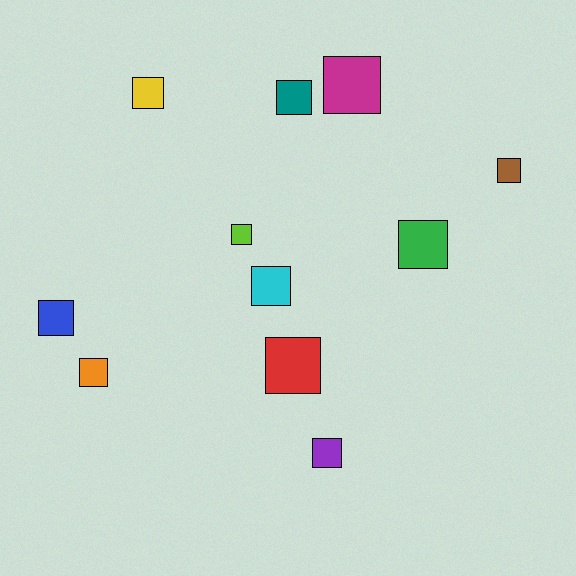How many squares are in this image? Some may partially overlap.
There are 11 squares.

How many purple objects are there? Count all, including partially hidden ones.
There is 1 purple object.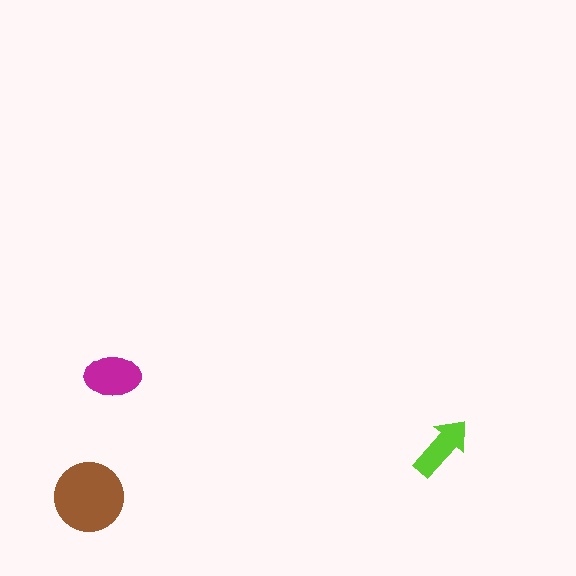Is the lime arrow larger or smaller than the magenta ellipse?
Smaller.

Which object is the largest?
The brown circle.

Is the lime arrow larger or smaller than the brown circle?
Smaller.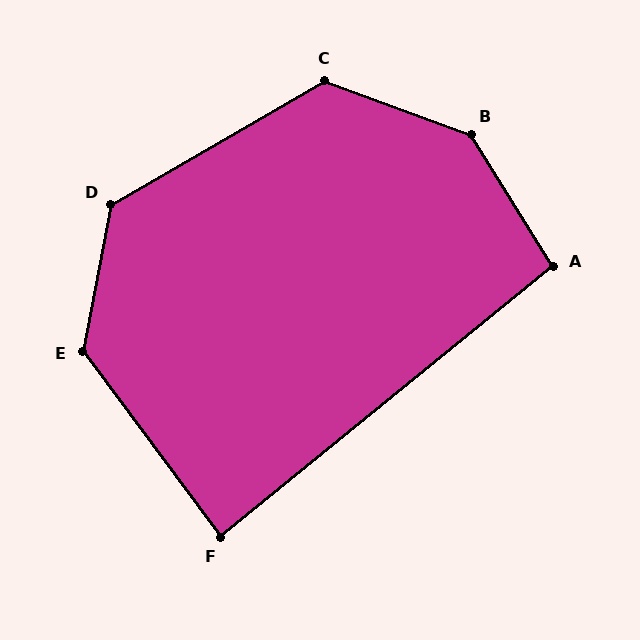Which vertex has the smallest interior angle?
F, at approximately 87 degrees.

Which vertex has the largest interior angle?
B, at approximately 142 degrees.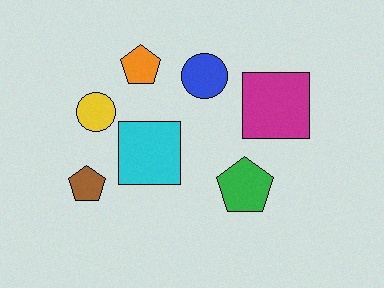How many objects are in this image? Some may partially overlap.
There are 7 objects.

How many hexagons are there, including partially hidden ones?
There are no hexagons.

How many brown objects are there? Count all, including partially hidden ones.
There is 1 brown object.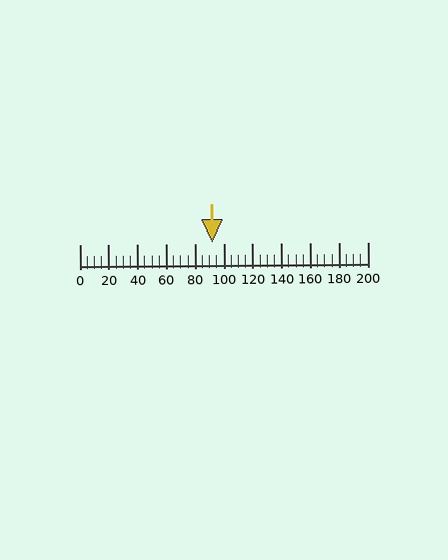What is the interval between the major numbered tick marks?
The major tick marks are spaced 20 units apart.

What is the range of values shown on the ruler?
The ruler shows values from 0 to 200.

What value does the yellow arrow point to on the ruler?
The yellow arrow points to approximately 92.